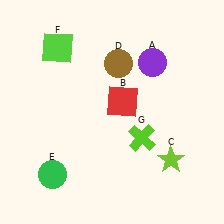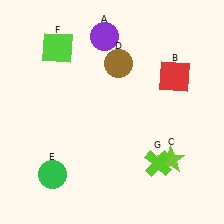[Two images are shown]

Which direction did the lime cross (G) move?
The lime cross (G) moved down.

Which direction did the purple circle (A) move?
The purple circle (A) moved left.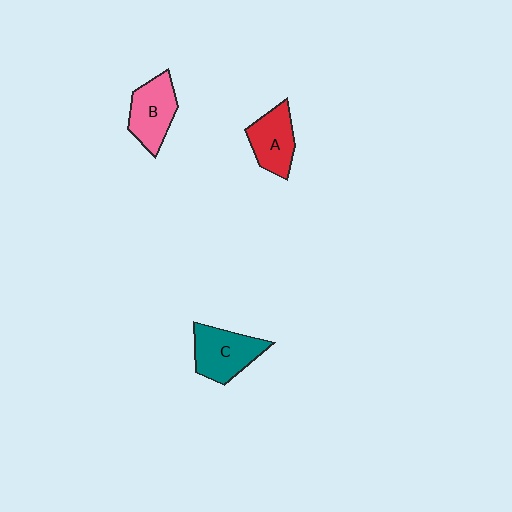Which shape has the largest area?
Shape C (teal).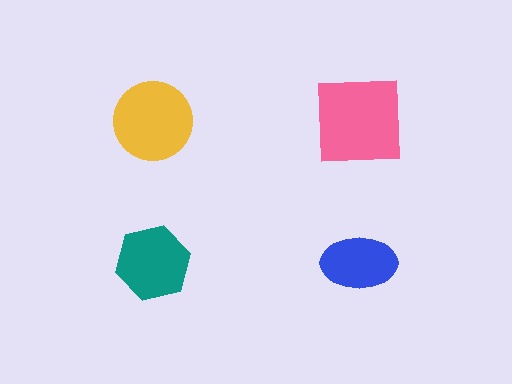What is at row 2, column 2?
A blue ellipse.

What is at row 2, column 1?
A teal hexagon.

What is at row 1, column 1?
A yellow circle.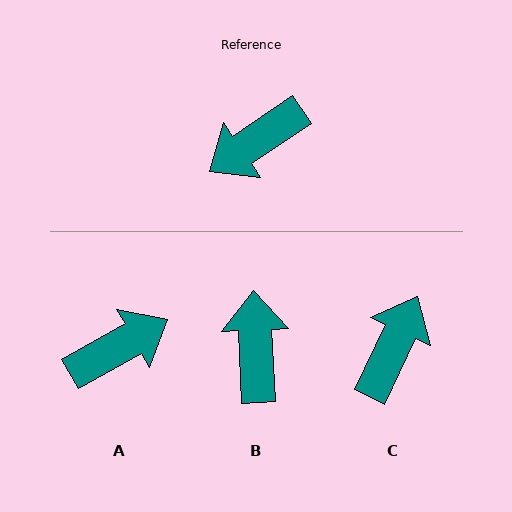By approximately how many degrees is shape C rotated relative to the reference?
Approximately 149 degrees clockwise.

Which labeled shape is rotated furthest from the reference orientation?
A, about 175 degrees away.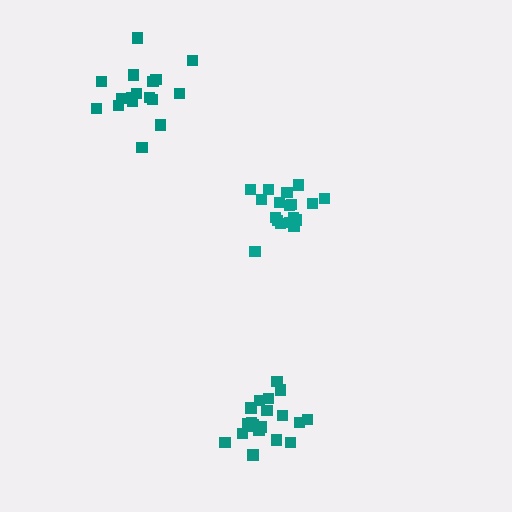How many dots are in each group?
Group 1: 17 dots, Group 2: 20 dots, Group 3: 19 dots (56 total).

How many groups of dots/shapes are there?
There are 3 groups.